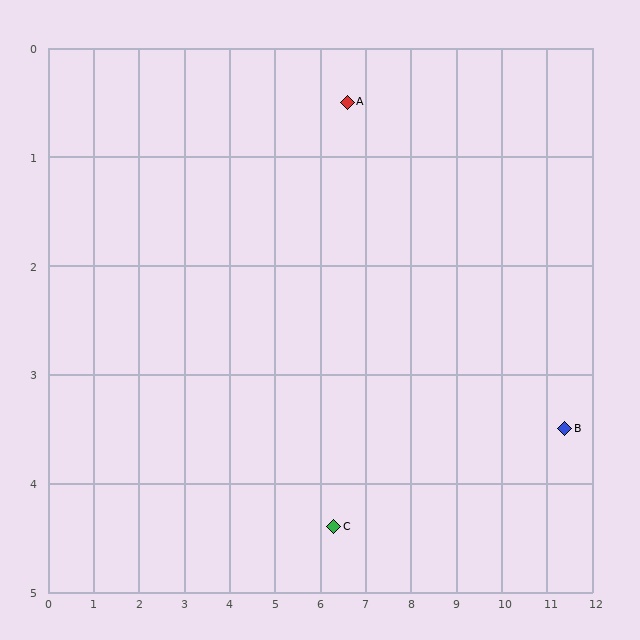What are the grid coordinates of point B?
Point B is at approximately (11.4, 3.5).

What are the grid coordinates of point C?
Point C is at approximately (6.3, 4.4).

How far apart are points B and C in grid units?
Points B and C are about 5.2 grid units apart.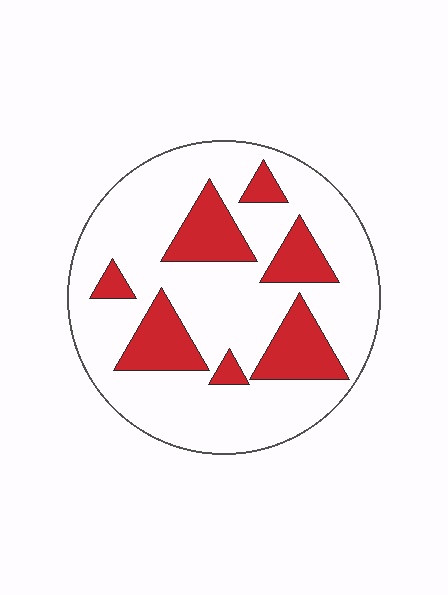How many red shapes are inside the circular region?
7.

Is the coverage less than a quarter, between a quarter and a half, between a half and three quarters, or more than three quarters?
Less than a quarter.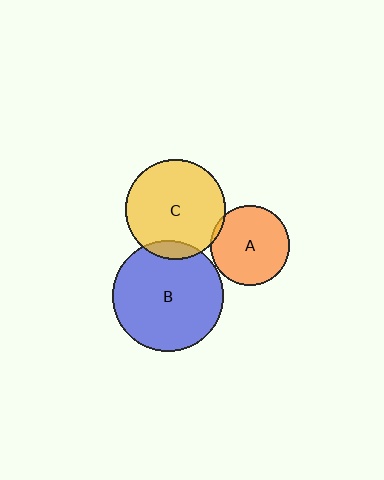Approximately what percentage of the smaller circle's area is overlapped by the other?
Approximately 10%.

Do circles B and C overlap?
Yes.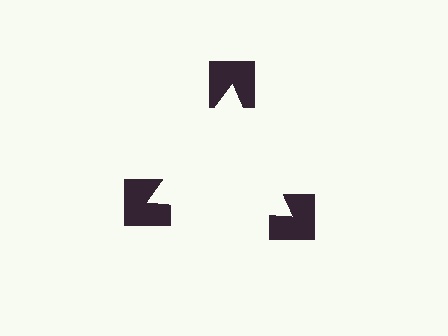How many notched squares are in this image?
There are 3 — one at each vertex of the illusory triangle.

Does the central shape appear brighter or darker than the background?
It typically appears slightly brighter than the background, even though no actual brightness change is drawn.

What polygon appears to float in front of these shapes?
An illusory triangle — its edges are inferred from the aligned wedge cuts in the notched squares, not physically drawn.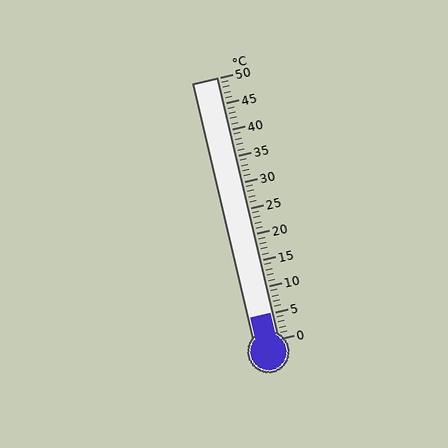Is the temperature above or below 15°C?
The temperature is below 15°C.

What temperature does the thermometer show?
The thermometer shows approximately 5°C.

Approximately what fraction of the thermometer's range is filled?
The thermometer is filled to approximately 10% of its range.